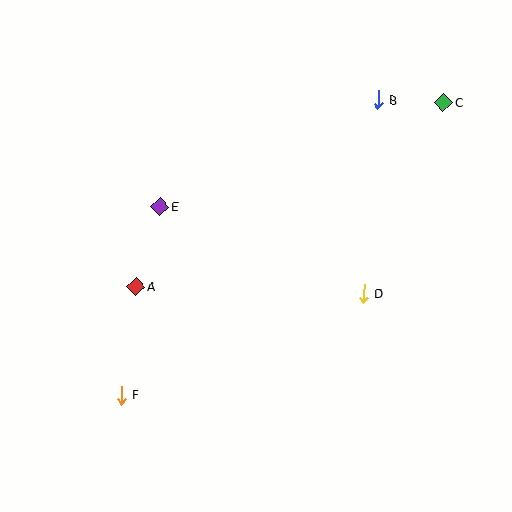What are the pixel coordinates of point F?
Point F is at (121, 395).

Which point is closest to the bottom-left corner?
Point F is closest to the bottom-left corner.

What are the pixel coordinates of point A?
Point A is at (136, 286).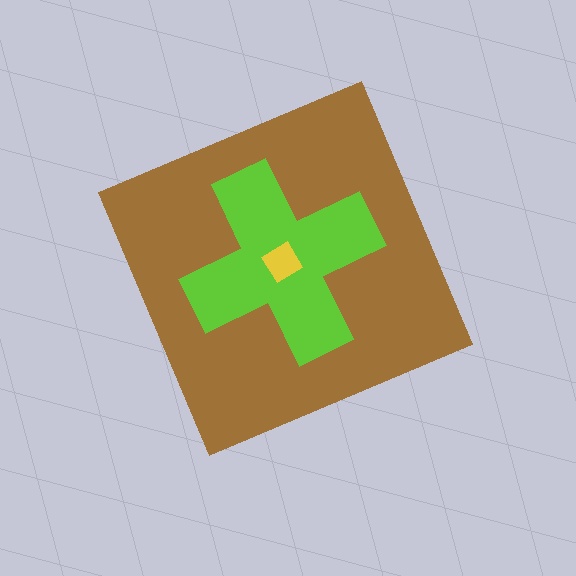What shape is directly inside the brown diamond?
The lime cross.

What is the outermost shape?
The brown diamond.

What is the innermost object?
The yellow diamond.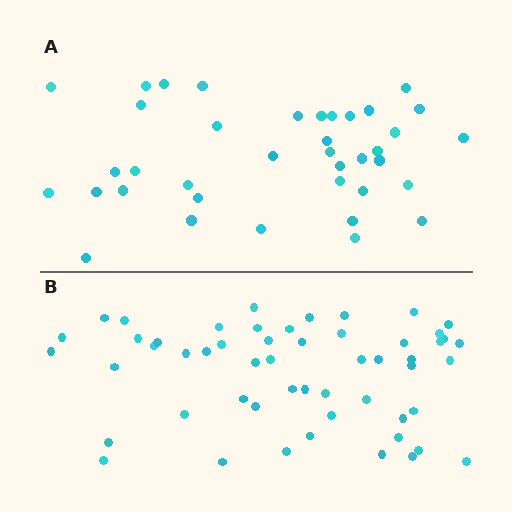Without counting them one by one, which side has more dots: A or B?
Region B (the bottom region) has more dots.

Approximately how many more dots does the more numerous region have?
Region B has approximately 15 more dots than region A.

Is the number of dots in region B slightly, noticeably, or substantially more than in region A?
Region B has noticeably more, but not dramatically so. The ratio is roughly 1.4 to 1.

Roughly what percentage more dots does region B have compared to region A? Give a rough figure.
About 40% more.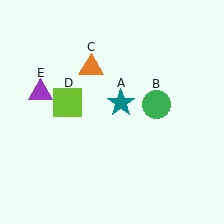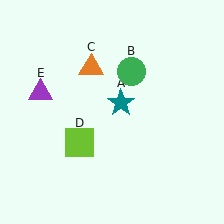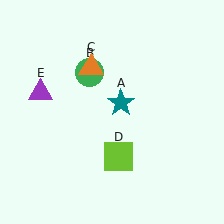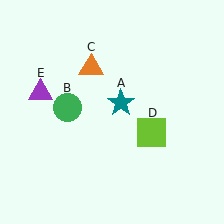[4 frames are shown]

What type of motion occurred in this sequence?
The green circle (object B), lime square (object D) rotated counterclockwise around the center of the scene.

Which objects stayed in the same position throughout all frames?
Teal star (object A) and orange triangle (object C) and purple triangle (object E) remained stationary.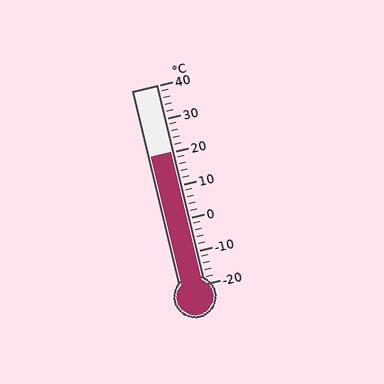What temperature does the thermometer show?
The thermometer shows approximately 20°C.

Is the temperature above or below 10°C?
The temperature is above 10°C.